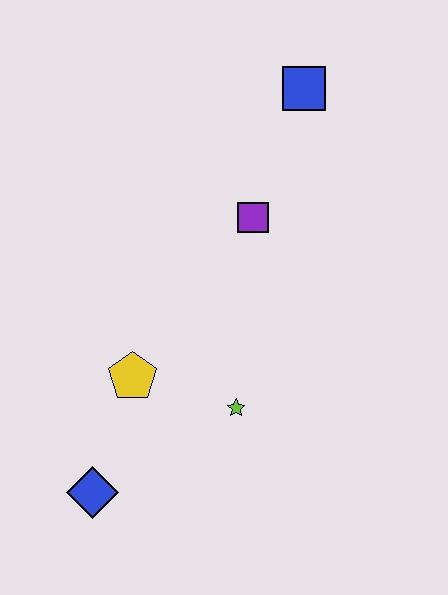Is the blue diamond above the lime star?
No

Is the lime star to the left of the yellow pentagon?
No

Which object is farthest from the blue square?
The blue diamond is farthest from the blue square.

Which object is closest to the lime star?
The yellow pentagon is closest to the lime star.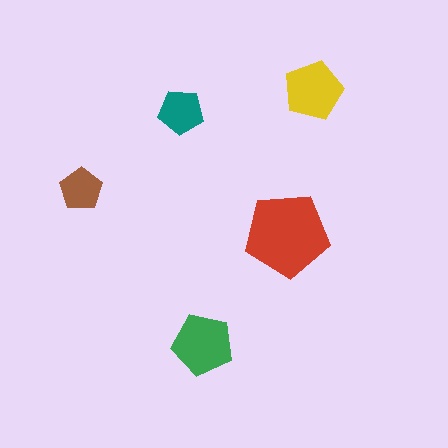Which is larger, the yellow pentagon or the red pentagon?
The red one.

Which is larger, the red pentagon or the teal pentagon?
The red one.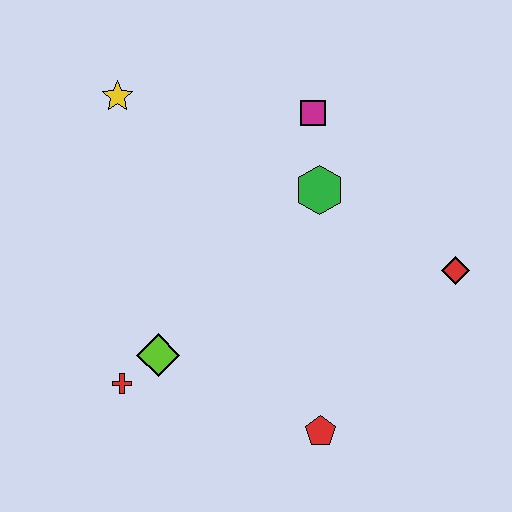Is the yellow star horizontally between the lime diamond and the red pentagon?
No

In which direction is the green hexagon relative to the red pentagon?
The green hexagon is above the red pentagon.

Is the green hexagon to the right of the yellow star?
Yes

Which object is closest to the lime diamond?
The red cross is closest to the lime diamond.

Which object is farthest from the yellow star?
The red pentagon is farthest from the yellow star.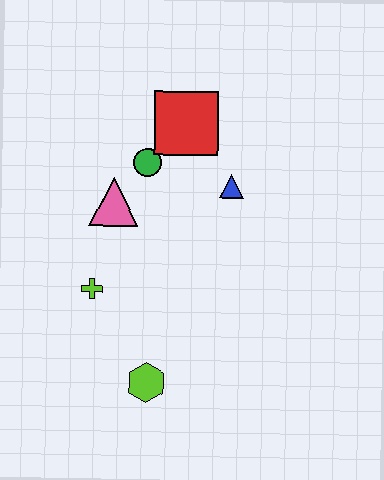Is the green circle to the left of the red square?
Yes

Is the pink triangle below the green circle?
Yes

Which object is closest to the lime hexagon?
The lime cross is closest to the lime hexagon.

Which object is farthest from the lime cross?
The red square is farthest from the lime cross.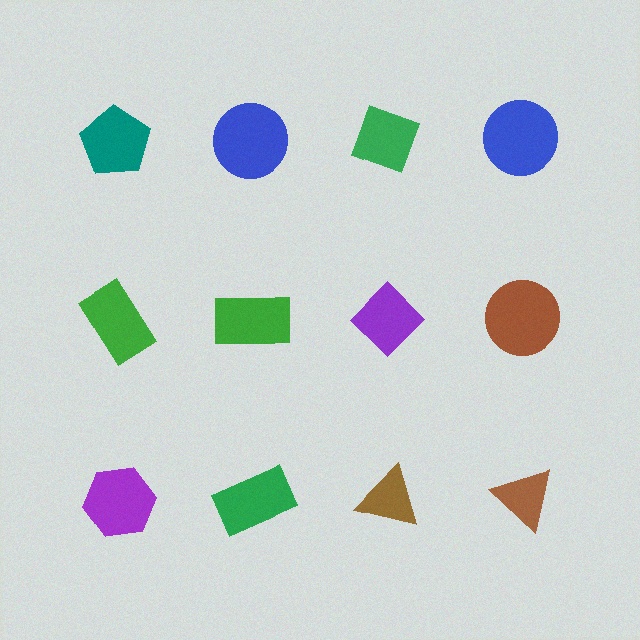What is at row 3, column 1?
A purple hexagon.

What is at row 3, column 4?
A brown triangle.